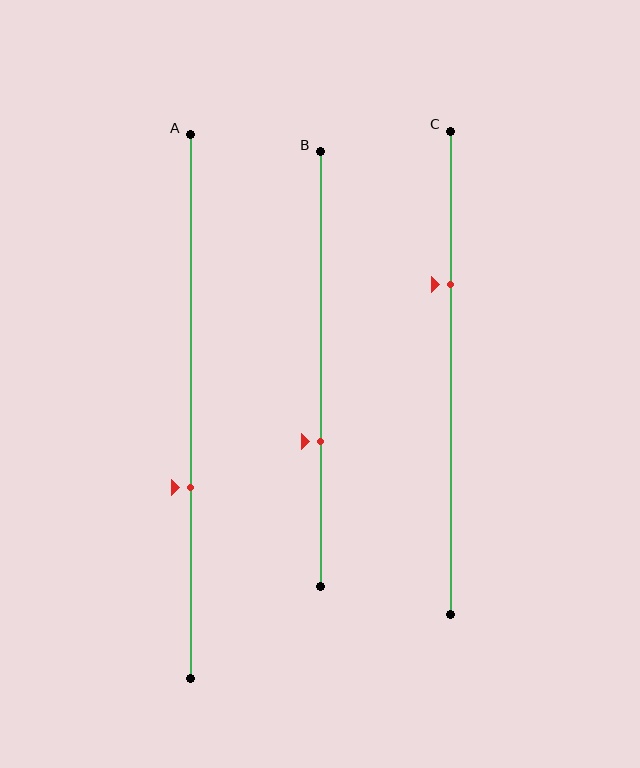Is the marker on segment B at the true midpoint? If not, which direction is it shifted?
No, the marker on segment B is shifted downward by about 17% of the segment length.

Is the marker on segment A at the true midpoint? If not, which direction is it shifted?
No, the marker on segment A is shifted downward by about 15% of the segment length.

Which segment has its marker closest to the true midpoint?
Segment A has its marker closest to the true midpoint.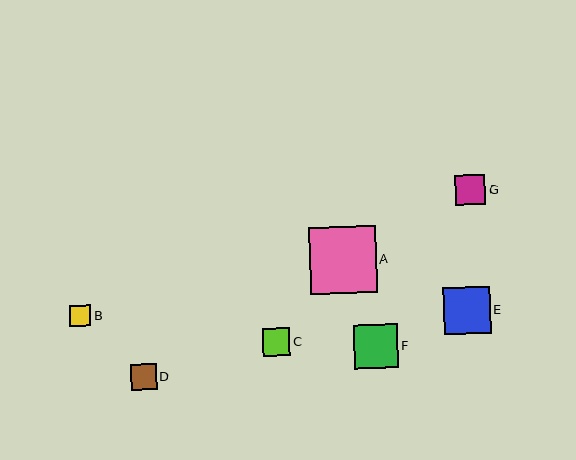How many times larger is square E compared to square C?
Square E is approximately 1.7 times the size of square C.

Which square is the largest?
Square A is the largest with a size of approximately 67 pixels.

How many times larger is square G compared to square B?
Square G is approximately 1.4 times the size of square B.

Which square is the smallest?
Square B is the smallest with a size of approximately 21 pixels.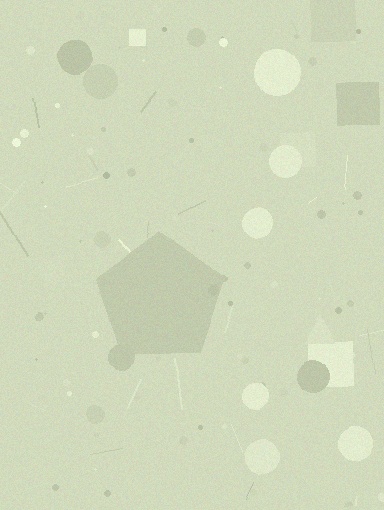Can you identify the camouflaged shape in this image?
The camouflaged shape is a pentagon.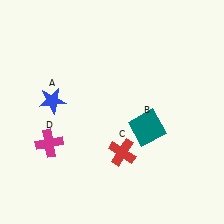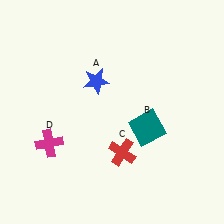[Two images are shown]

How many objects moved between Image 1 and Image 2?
1 object moved between the two images.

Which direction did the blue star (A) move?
The blue star (A) moved right.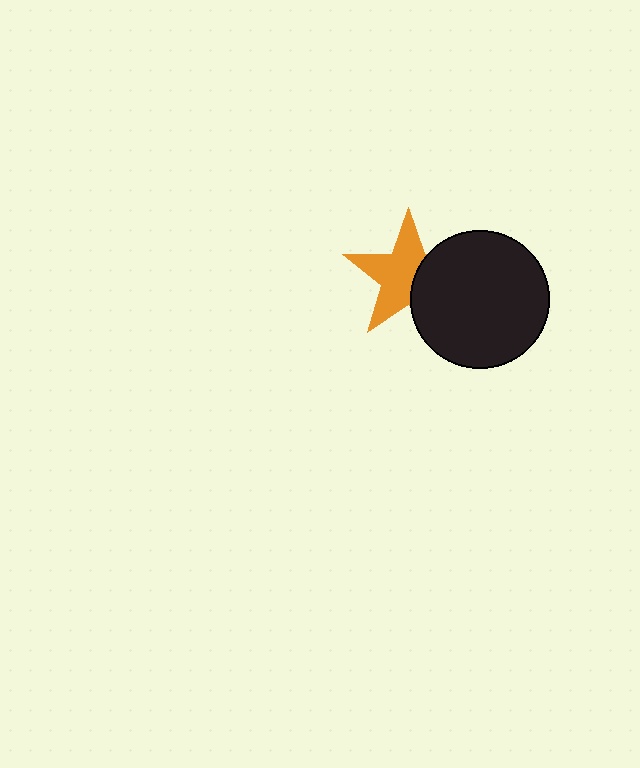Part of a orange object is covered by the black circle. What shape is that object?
It is a star.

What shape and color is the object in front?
The object in front is a black circle.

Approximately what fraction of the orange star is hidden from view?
Roughly 38% of the orange star is hidden behind the black circle.